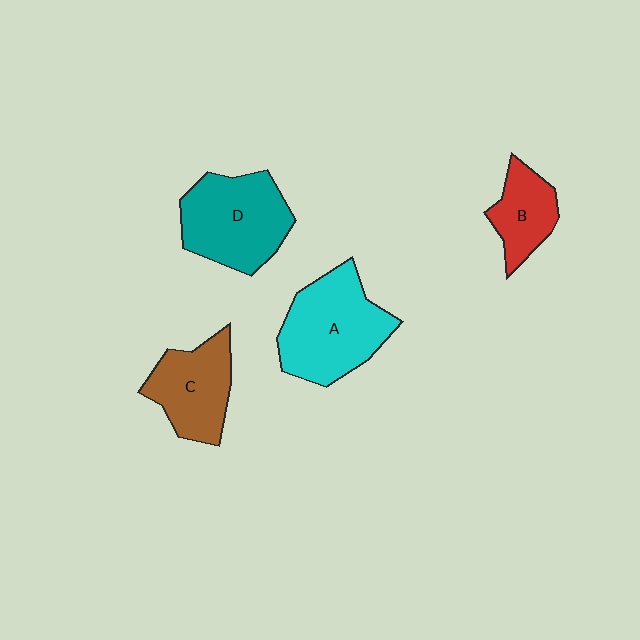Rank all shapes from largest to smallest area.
From largest to smallest: A (cyan), D (teal), C (brown), B (red).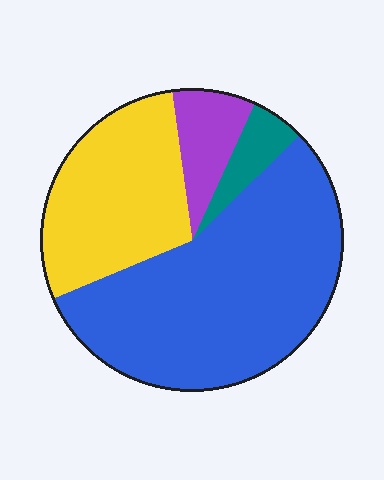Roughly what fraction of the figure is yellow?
Yellow covers around 30% of the figure.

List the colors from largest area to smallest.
From largest to smallest: blue, yellow, purple, teal.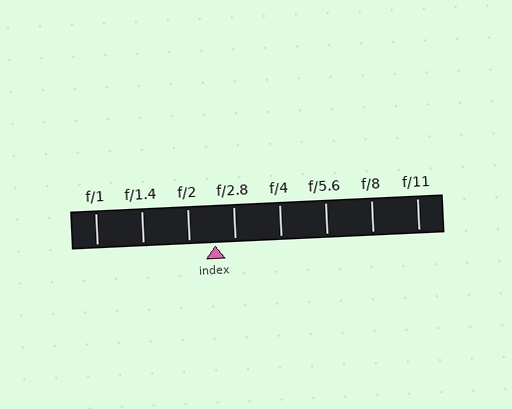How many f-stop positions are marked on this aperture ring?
There are 8 f-stop positions marked.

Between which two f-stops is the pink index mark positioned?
The index mark is between f/2 and f/2.8.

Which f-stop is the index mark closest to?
The index mark is closest to f/2.8.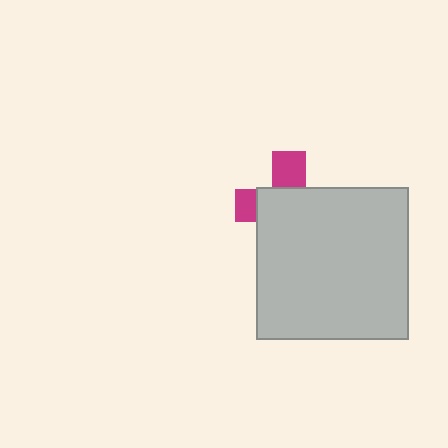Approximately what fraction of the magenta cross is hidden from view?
Roughly 69% of the magenta cross is hidden behind the light gray square.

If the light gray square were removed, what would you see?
You would see the complete magenta cross.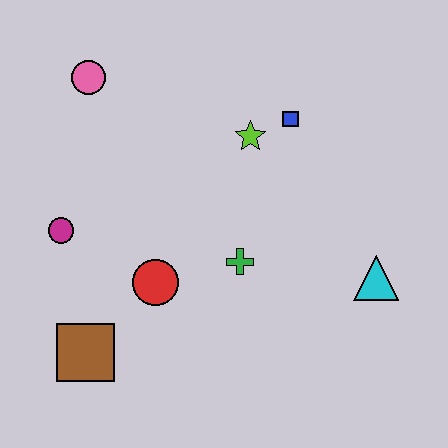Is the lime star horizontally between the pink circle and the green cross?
No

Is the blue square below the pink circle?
Yes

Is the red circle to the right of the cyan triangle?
No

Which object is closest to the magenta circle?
The red circle is closest to the magenta circle.